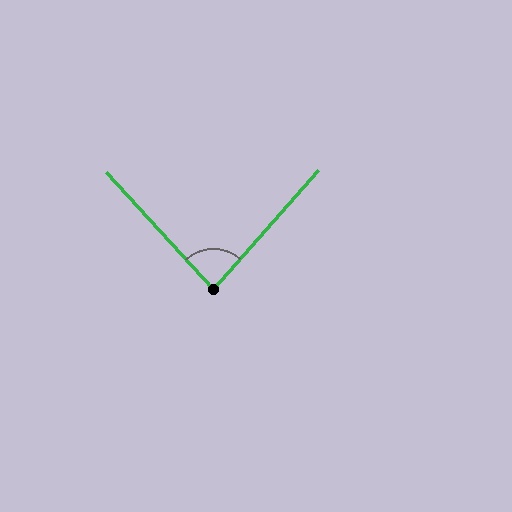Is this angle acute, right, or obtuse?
It is acute.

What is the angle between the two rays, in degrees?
Approximately 84 degrees.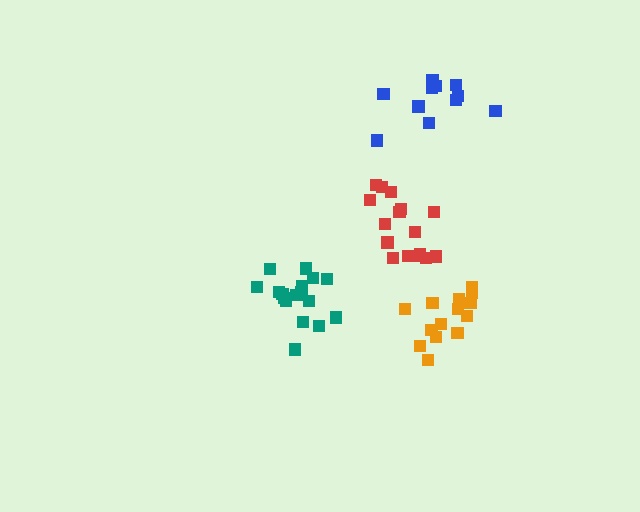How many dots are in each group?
Group 1: 11 dots, Group 2: 17 dots, Group 3: 14 dots, Group 4: 16 dots (58 total).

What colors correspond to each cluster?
The clusters are colored: blue, teal, orange, red.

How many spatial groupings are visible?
There are 4 spatial groupings.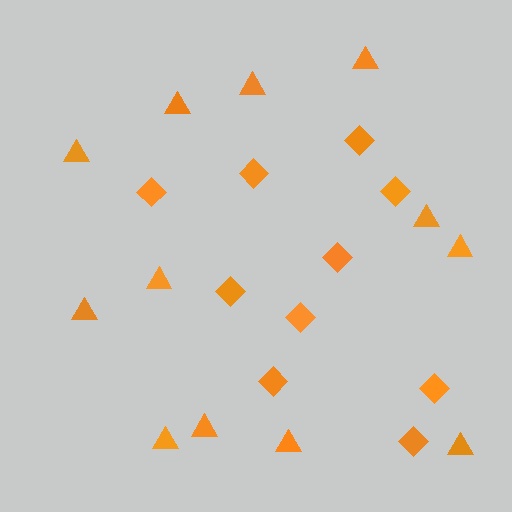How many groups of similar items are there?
There are 2 groups: one group of diamonds (10) and one group of triangles (12).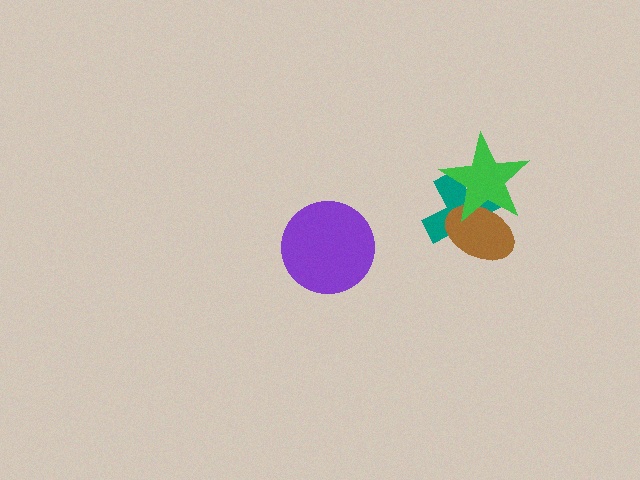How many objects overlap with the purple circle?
0 objects overlap with the purple circle.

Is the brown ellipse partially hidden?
Yes, it is partially covered by another shape.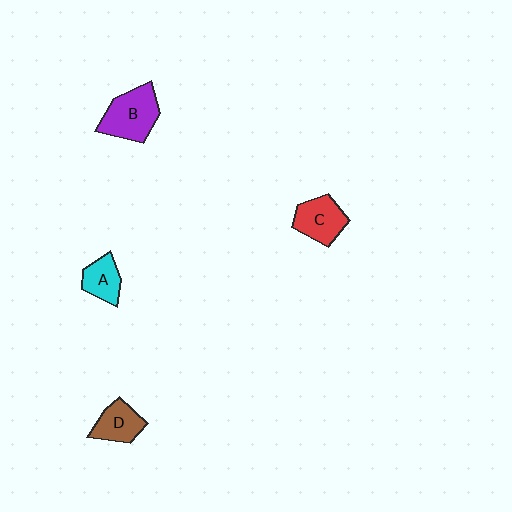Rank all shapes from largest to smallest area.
From largest to smallest: B (purple), C (red), D (brown), A (cyan).